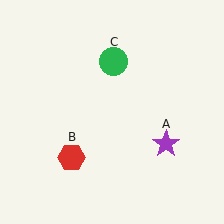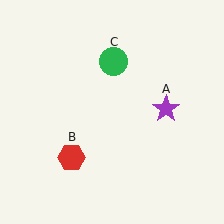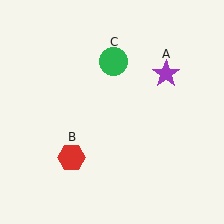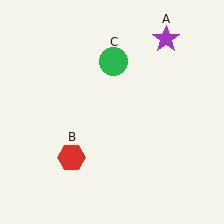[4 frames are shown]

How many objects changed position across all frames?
1 object changed position: purple star (object A).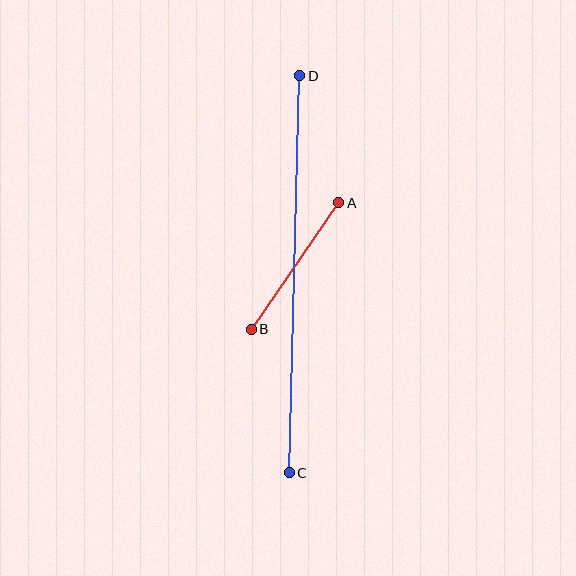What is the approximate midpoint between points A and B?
The midpoint is at approximately (295, 266) pixels.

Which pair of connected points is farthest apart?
Points C and D are farthest apart.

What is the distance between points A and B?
The distance is approximately 154 pixels.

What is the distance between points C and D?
The distance is approximately 397 pixels.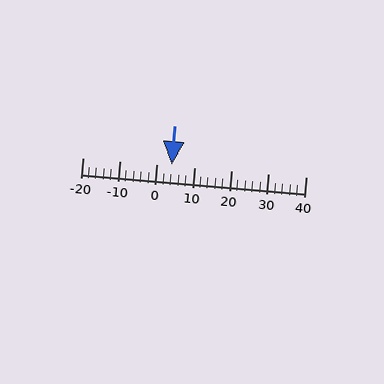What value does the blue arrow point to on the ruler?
The blue arrow points to approximately 4.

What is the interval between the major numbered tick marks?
The major tick marks are spaced 10 units apart.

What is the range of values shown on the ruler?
The ruler shows values from -20 to 40.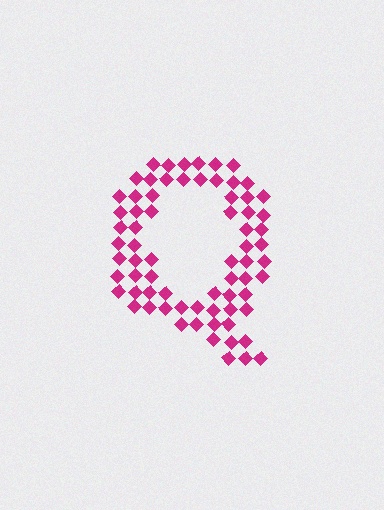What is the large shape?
The large shape is the letter Q.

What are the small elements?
The small elements are diamonds.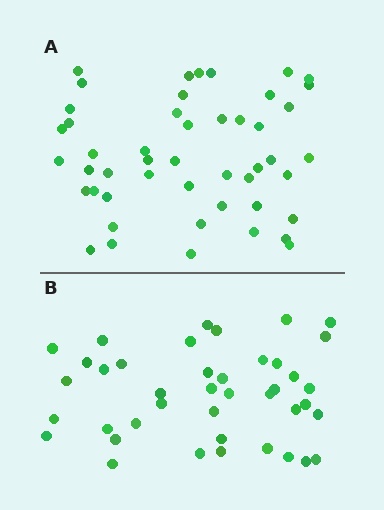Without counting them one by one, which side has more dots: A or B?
Region A (the top region) has more dots.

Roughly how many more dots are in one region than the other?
Region A has roughly 8 or so more dots than region B.